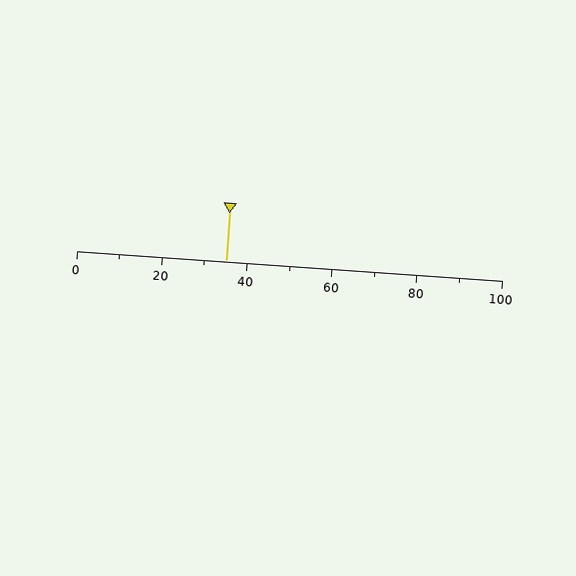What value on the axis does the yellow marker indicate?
The marker indicates approximately 35.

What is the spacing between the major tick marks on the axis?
The major ticks are spaced 20 apart.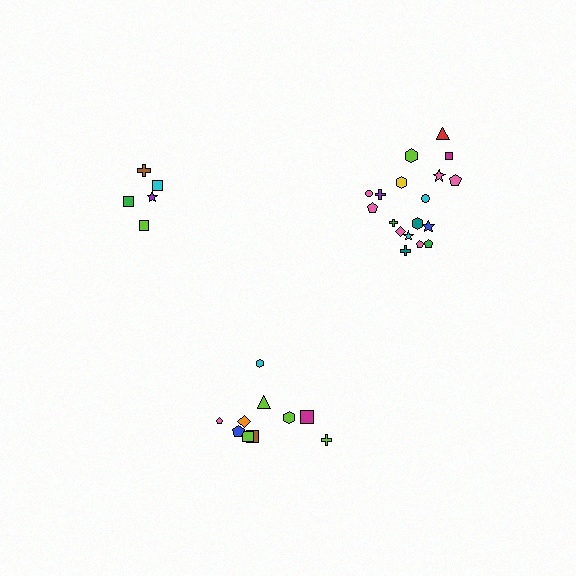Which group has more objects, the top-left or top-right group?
The top-right group.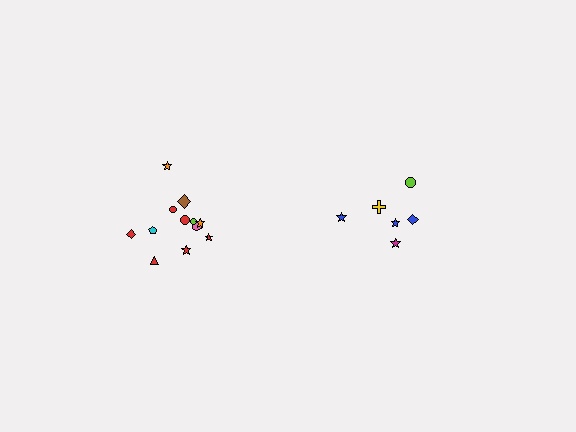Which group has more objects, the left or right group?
The left group.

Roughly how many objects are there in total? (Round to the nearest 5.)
Roughly 20 objects in total.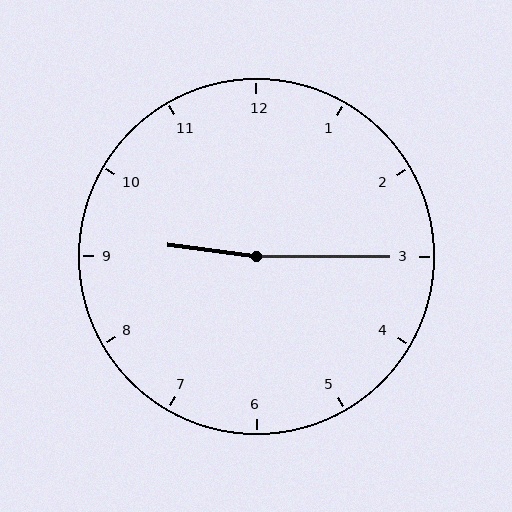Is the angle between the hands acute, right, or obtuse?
It is obtuse.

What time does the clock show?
9:15.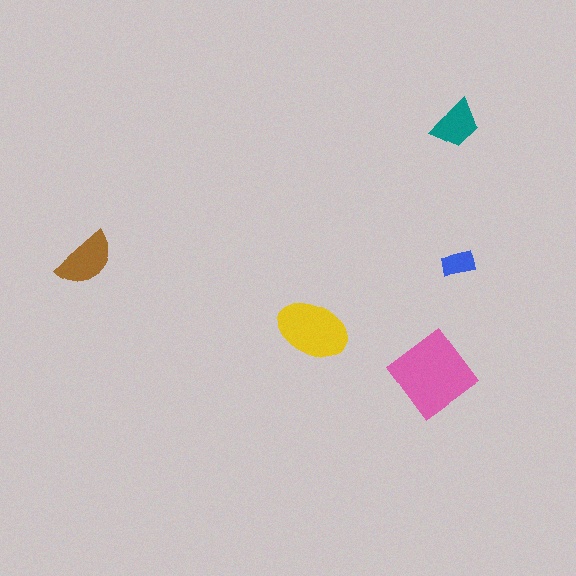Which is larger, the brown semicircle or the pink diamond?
The pink diamond.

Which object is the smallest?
The blue rectangle.